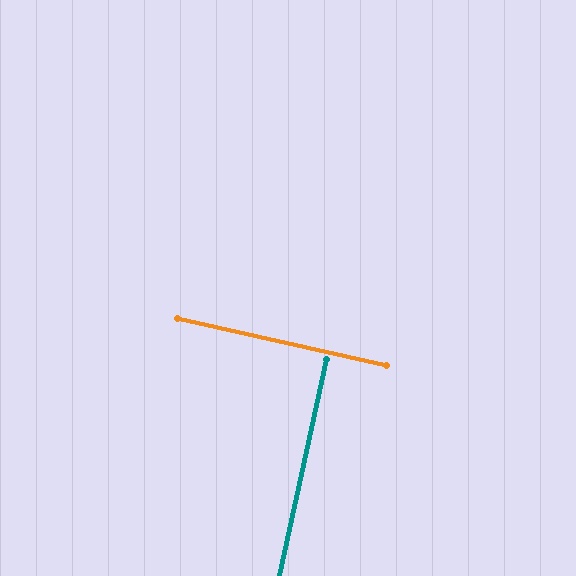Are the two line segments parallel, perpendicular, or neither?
Perpendicular — they meet at approximately 90°.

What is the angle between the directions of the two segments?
Approximately 90 degrees.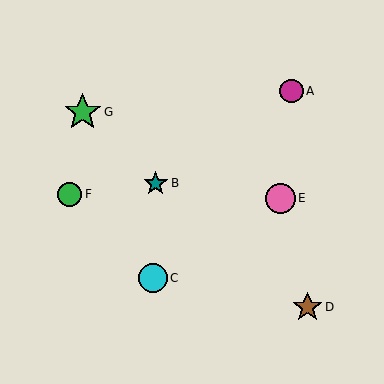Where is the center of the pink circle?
The center of the pink circle is at (280, 198).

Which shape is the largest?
The green star (labeled G) is the largest.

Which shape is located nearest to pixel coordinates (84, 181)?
The green circle (labeled F) at (70, 194) is nearest to that location.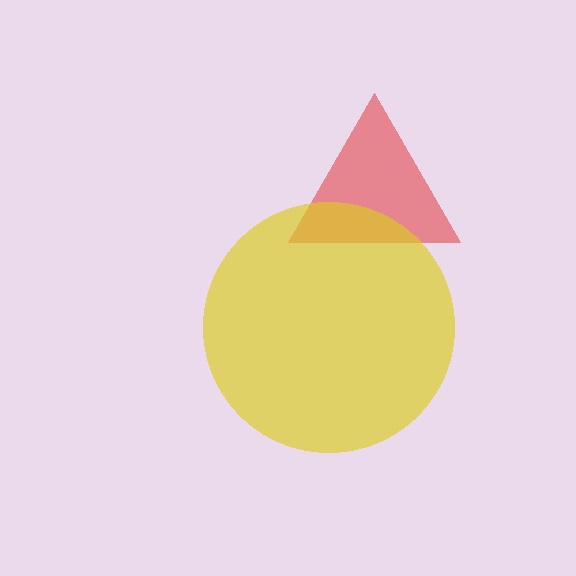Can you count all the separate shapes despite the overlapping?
Yes, there are 2 separate shapes.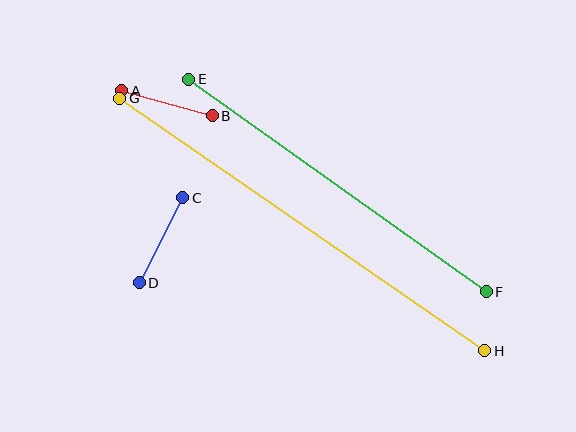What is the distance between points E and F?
The distance is approximately 366 pixels.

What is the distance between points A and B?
The distance is approximately 94 pixels.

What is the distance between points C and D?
The distance is approximately 95 pixels.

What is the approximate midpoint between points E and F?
The midpoint is at approximately (338, 185) pixels.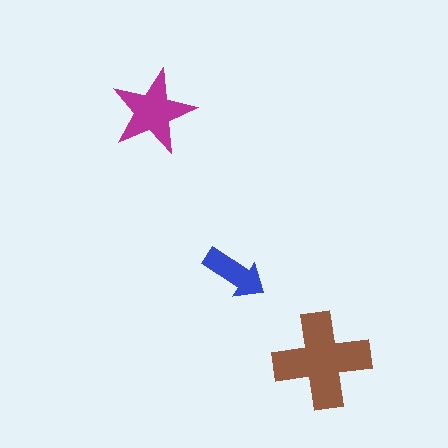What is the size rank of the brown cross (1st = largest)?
1st.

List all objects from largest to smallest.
The brown cross, the magenta star, the blue arrow.